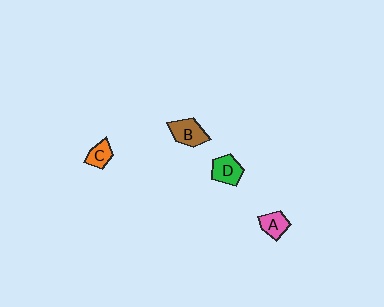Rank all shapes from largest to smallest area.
From largest to smallest: B (brown), D (green), A (pink), C (orange).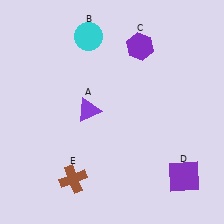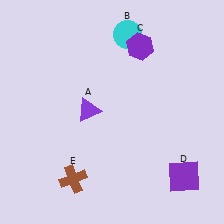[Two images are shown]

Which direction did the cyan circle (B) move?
The cyan circle (B) moved right.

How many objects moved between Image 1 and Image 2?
1 object moved between the two images.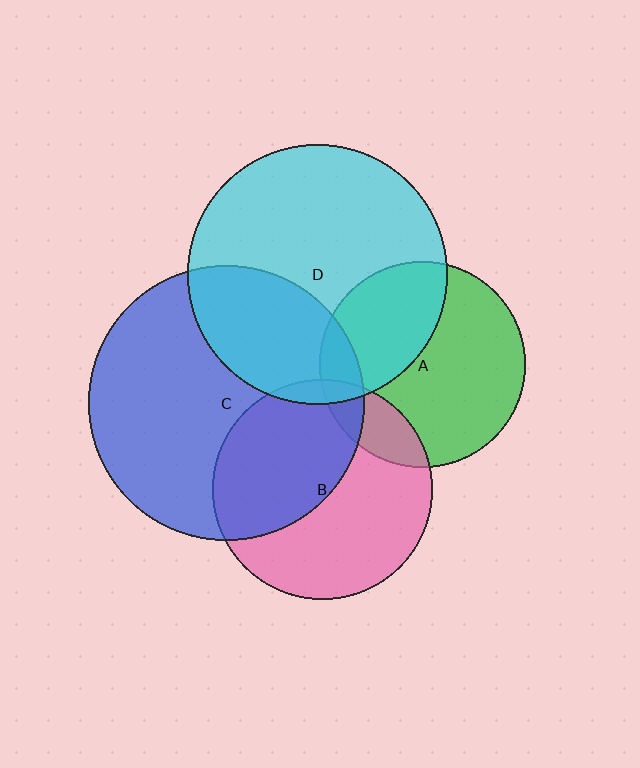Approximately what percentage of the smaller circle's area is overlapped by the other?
Approximately 15%.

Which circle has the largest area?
Circle C (blue).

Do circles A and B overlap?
Yes.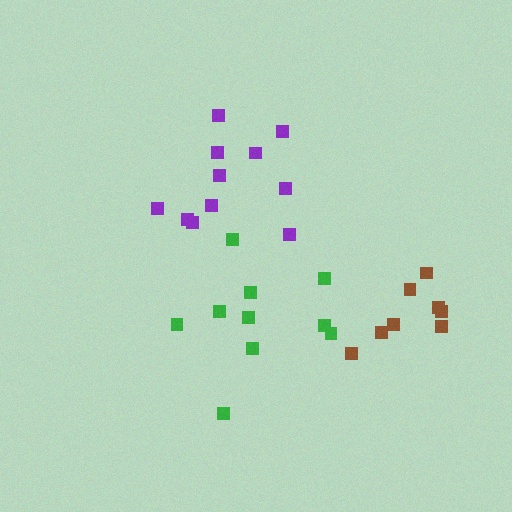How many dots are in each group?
Group 1: 11 dots, Group 2: 10 dots, Group 3: 8 dots (29 total).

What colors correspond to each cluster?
The clusters are colored: purple, green, brown.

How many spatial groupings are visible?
There are 3 spatial groupings.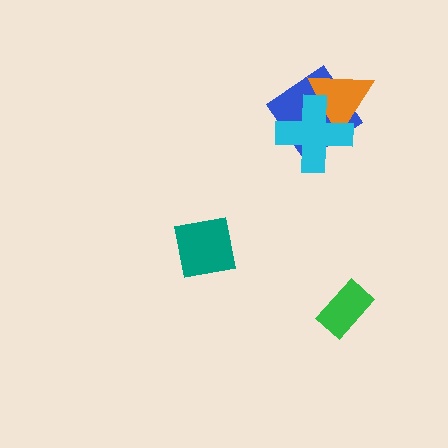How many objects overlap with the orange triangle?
2 objects overlap with the orange triangle.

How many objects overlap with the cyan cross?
2 objects overlap with the cyan cross.